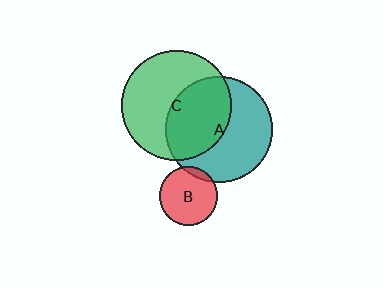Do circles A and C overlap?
Yes.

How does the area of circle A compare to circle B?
Approximately 3.3 times.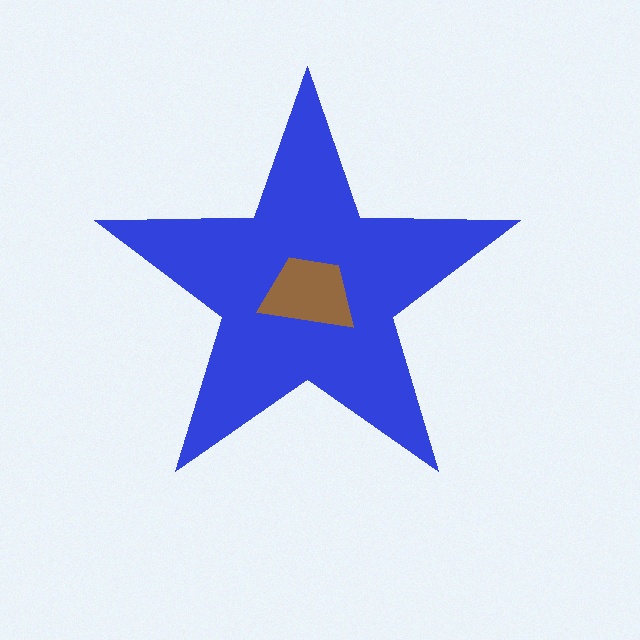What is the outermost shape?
The blue star.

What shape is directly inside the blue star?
The brown trapezoid.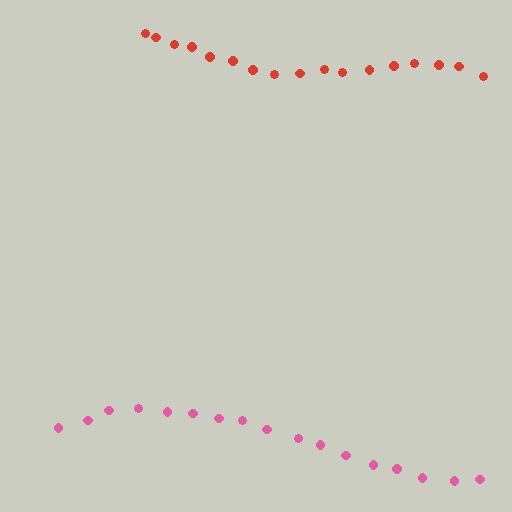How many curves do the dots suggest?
There are 2 distinct paths.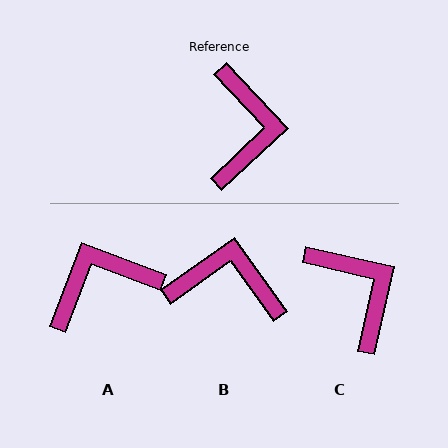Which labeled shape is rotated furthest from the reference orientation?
A, about 116 degrees away.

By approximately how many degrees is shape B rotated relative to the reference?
Approximately 82 degrees counter-clockwise.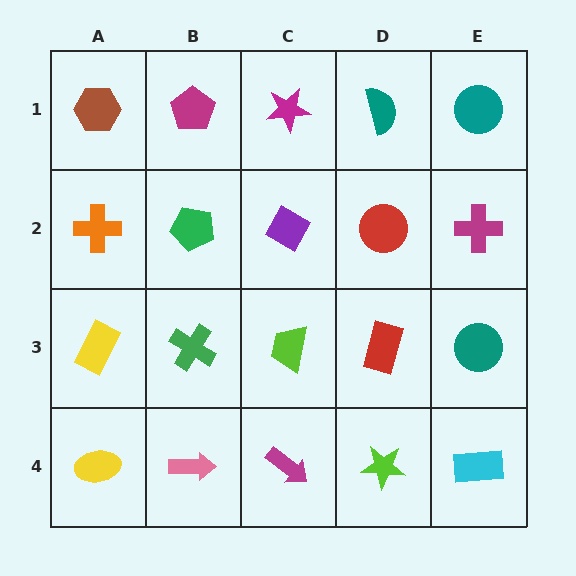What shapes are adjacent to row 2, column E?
A teal circle (row 1, column E), a teal circle (row 3, column E), a red circle (row 2, column D).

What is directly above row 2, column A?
A brown hexagon.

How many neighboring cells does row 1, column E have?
2.